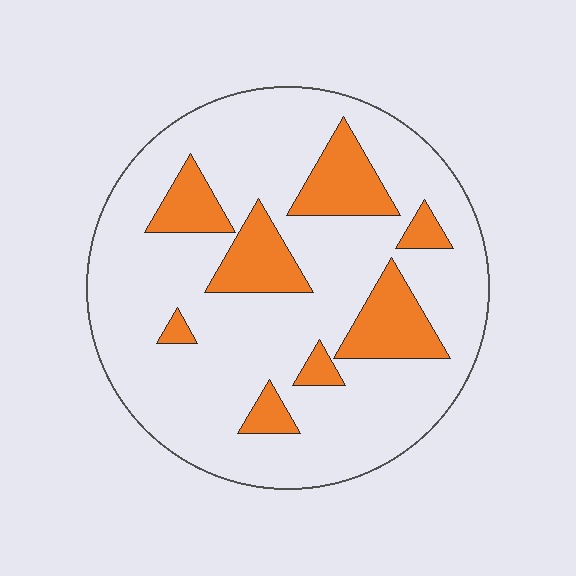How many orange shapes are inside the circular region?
8.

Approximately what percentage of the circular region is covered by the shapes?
Approximately 20%.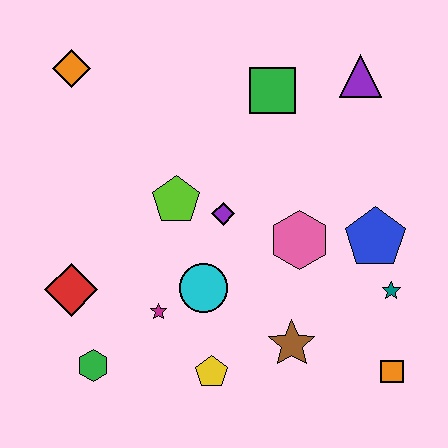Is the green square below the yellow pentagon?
No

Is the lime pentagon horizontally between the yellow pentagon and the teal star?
No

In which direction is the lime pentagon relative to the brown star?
The lime pentagon is above the brown star.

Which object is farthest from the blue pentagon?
The orange diamond is farthest from the blue pentagon.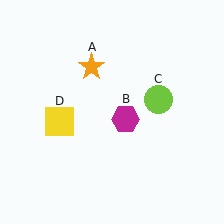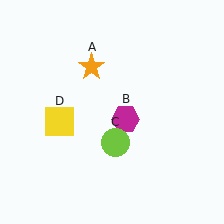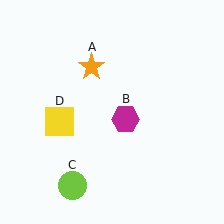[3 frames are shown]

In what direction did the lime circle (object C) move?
The lime circle (object C) moved down and to the left.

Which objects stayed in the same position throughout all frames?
Orange star (object A) and magenta hexagon (object B) and yellow square (object D) remained stationary.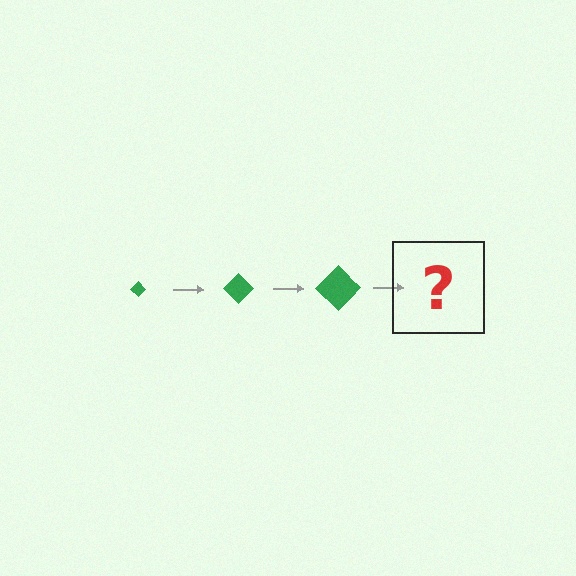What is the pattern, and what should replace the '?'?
The pattern is that the diamond gets progressively larger each step. The '?' should be a green diamond, larger than the previous one.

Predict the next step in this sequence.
The next step is a green diamond, larger than the previous one.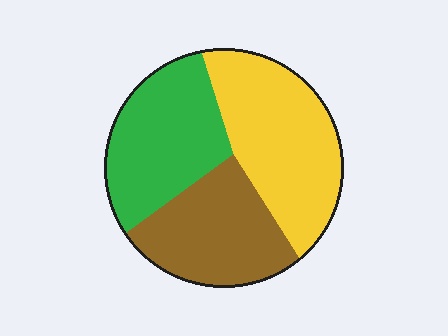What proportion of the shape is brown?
Brown takes up about one third (1/3) of the shape.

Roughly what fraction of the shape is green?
Green takes up about one third (1/3) of the shape.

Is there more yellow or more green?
Yellow.